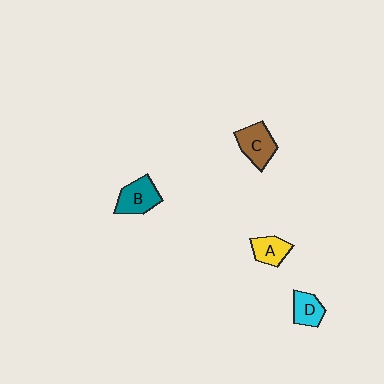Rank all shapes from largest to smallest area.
From largest to smallest: C (brown), B (teal), A (yellow), D (cyan).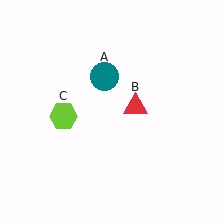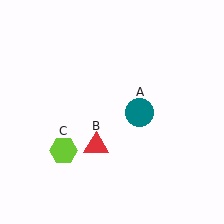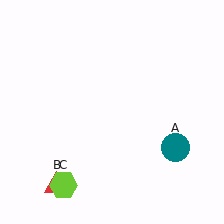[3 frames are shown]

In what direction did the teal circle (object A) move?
The teal circle (object A) moved down and to the right.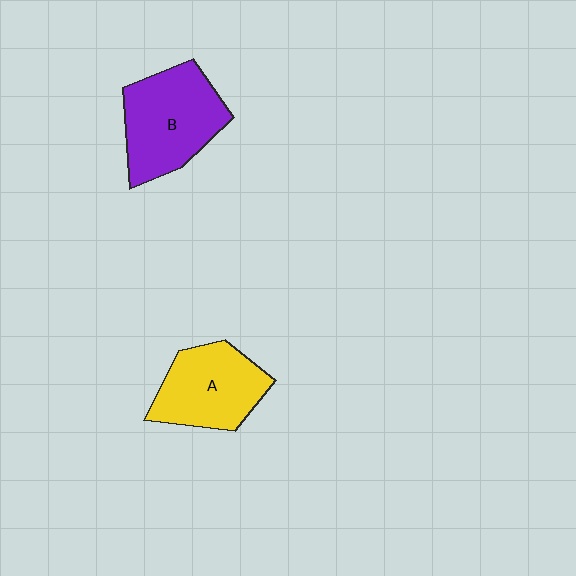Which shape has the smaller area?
Shape A (yellow).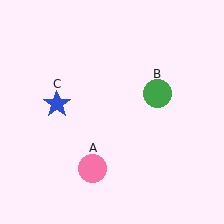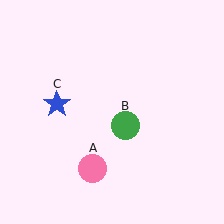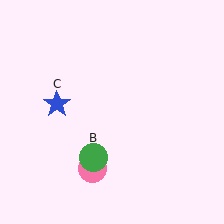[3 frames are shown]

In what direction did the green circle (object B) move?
The green circle (object B) moved down and to the left.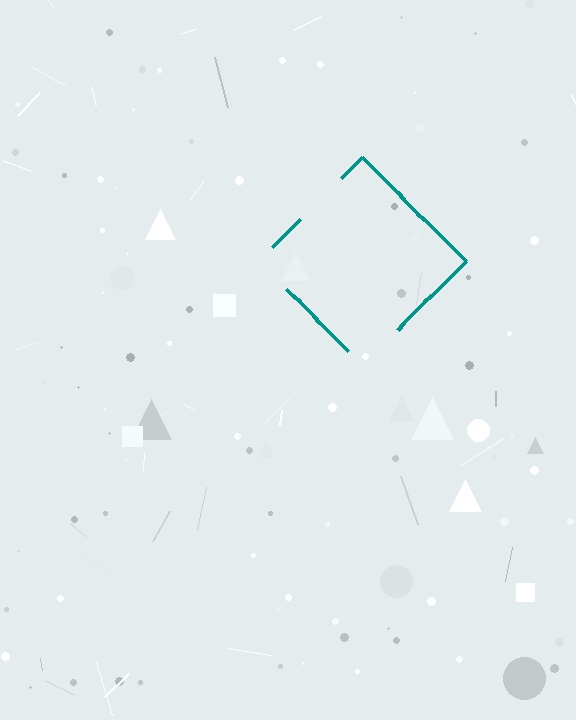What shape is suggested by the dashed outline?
The dashed outline suggests a diamond.